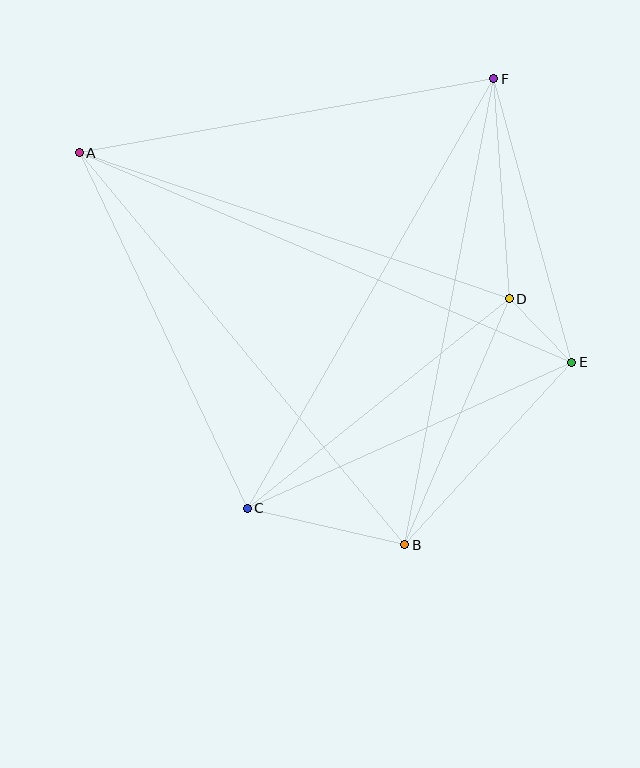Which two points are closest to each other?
Points D and E are closest to each other.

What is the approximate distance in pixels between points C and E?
The distance between C and E is approximately 356 pixels.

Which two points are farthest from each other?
Points A and E are farthest from each other.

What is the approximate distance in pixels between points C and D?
The distance between C and D is approximately 335 pixels.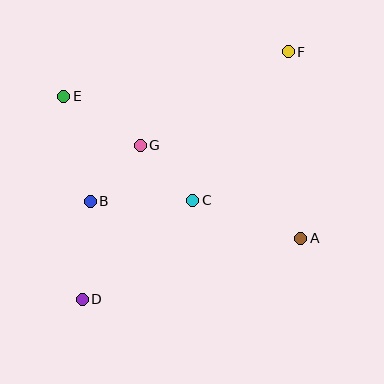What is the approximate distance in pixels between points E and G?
The distance between E and G is approximately 91 pixels.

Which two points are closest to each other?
Points B and G are closest to each other.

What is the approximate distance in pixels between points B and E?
The distance between B and E is approximately 108 pixels.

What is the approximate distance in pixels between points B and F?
The distance between B and F is approximately 248 pixels.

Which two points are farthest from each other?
Points D and F are farthest from each other.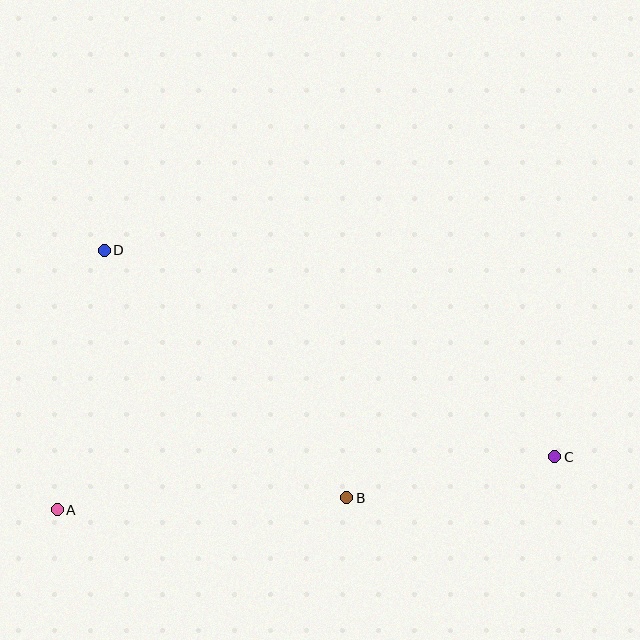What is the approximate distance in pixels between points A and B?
The distance between A and B is approximately 290 pixels.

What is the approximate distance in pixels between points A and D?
The distance between A and D is approximately 263 pixels.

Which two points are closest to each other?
Points B and C are closest to each other.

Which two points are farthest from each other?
Points A and C are farthest from each other.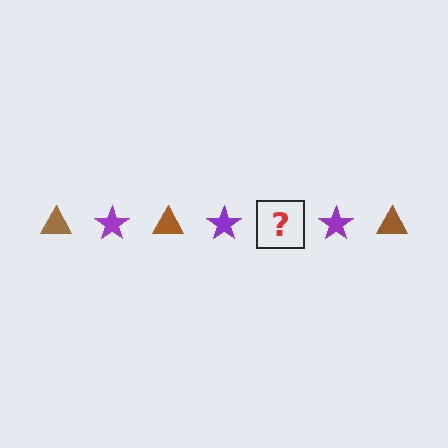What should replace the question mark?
The question mark should be replaced with a brown triangle.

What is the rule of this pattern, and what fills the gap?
The rule is that the pattern alternates between brown triangle and purple star. The gap should be filled with a brown triangle.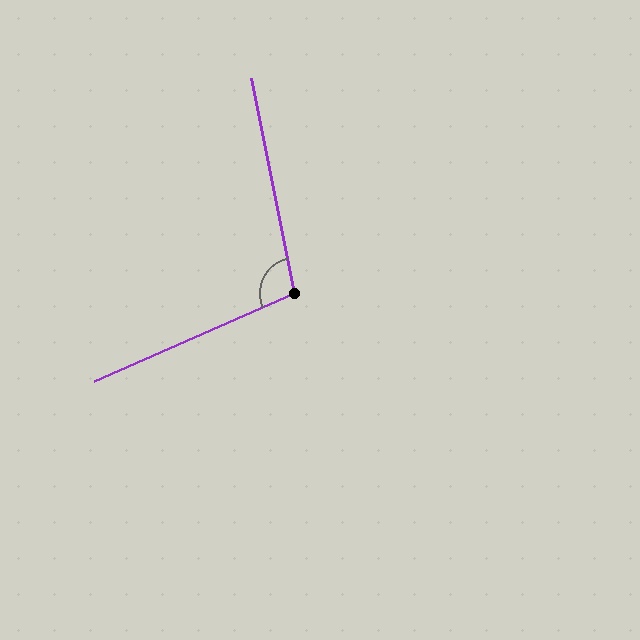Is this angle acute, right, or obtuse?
It is obtuse.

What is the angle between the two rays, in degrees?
Approximately 102 degrees.